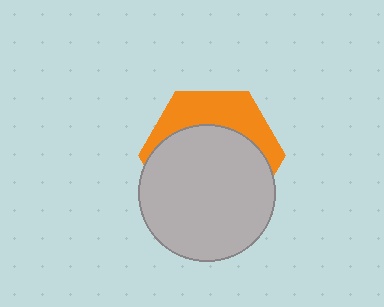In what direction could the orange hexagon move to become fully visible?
The orange hexagon could move up. That would shift it out from behind the light gray circle entirely.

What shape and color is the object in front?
The object in front is a light gray circle.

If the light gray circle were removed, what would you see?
You would see the complete orange hexagon.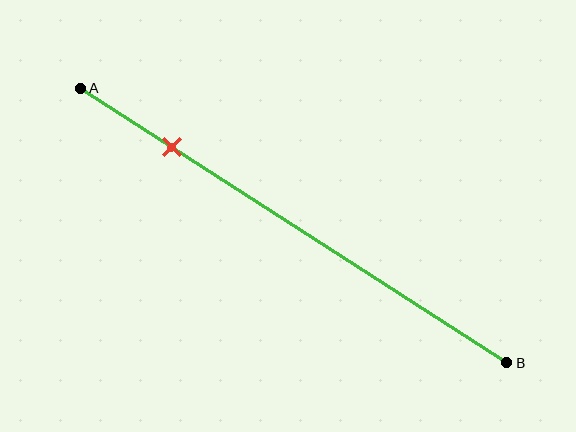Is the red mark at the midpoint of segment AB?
No, the mark is at about 20% from A, not at the 50% midpoint.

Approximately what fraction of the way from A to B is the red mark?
The red mark is approximately 20% of the way from A to B.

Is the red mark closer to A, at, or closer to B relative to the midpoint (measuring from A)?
The red mark is closer to point A than the midpoint of segment AB.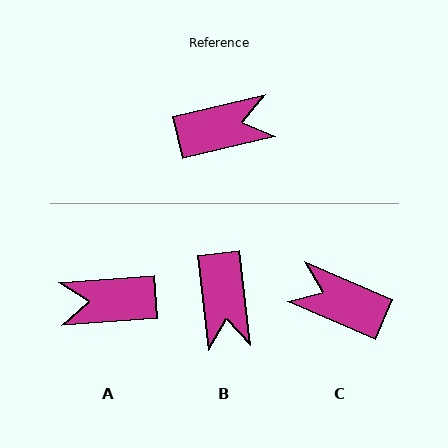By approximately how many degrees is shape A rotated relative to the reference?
Approximately 171 degrees counter-clockwise.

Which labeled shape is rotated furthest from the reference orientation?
A, about 171 degrees away.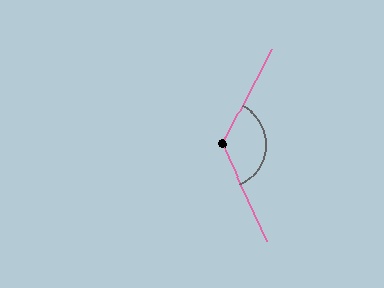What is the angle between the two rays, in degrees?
Approximately 127 degrees.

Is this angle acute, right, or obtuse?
It is obtuse.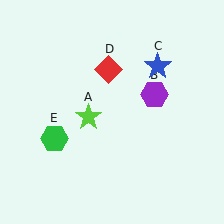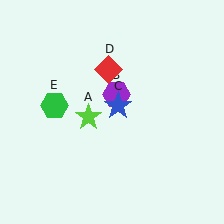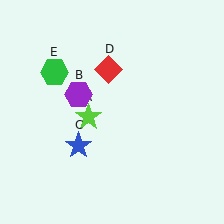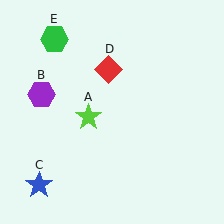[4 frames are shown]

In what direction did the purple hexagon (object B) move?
The purple hexagon (object B) moved left.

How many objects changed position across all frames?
3 objects changed position: purple hexagon (object B), blue star (object C), green hexagon (object E).